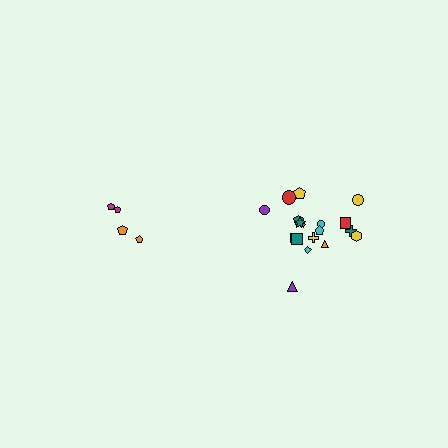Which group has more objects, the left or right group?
The right group.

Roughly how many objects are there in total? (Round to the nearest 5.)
Roughly 20 objects in total.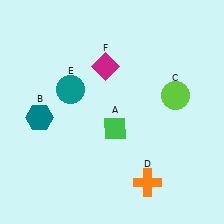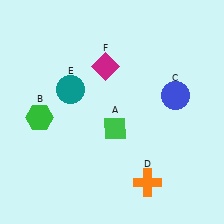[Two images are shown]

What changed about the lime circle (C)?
In Image 1, C is lime. In Image 2, it changed to blue.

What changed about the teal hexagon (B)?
In Image 1, B is teal. In Image 2, it changed to green.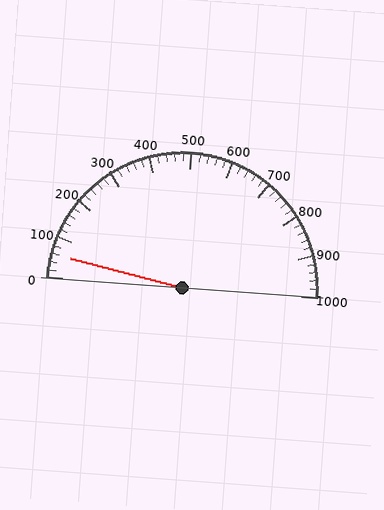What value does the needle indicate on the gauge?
The needle indicates approximately 60.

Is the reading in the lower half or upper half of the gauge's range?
The reading is in the lower half of the range (0 to 1000).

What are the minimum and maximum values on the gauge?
The gauge ranges from 0 to 1000.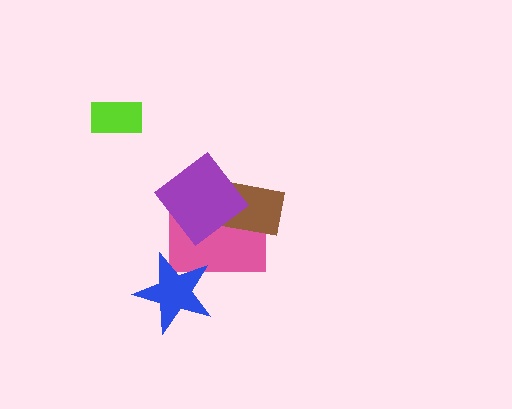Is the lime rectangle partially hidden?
No, no other shape covers it.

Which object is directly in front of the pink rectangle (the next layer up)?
The brown rectangle is directly in front of the pink rectangle.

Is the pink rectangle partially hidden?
Yes, it is partially covered by another shape.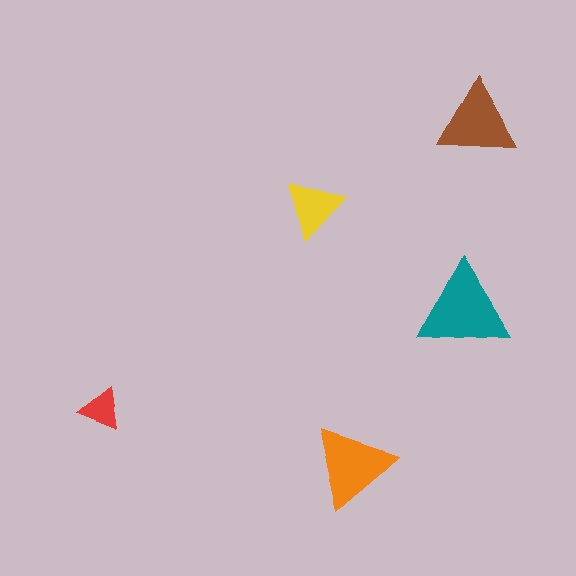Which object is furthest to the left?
The red triangle is leftmost.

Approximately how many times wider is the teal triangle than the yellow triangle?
About 1.5 times wider.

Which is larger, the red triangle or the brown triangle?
The brown one.